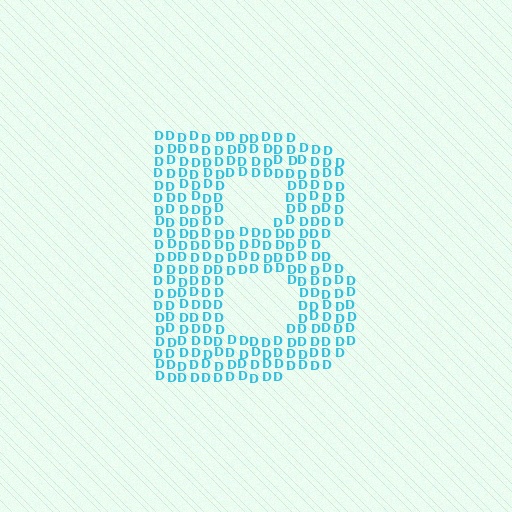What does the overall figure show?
The overall figure shows the letter B.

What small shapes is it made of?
It is made of small letter D's.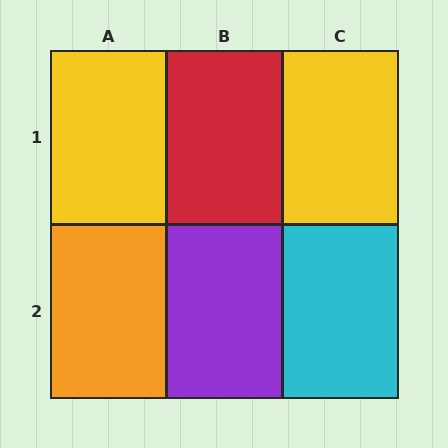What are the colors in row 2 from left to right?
Orange, purple, cyan.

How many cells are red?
1 cell is red.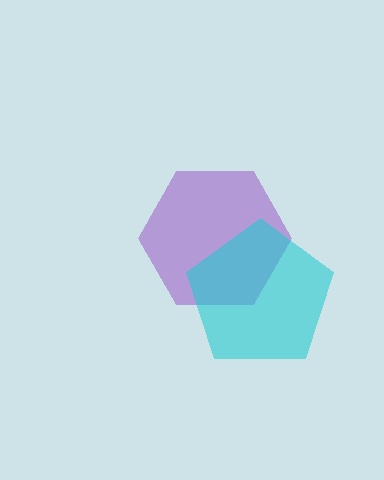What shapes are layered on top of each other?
The layered shapes are: a purple hexagon, a cyan pentagon.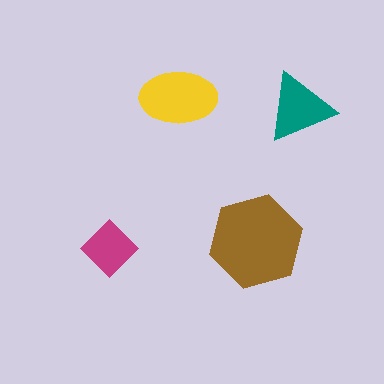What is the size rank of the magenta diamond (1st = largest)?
4th.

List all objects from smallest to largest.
The magenta diamond, the teal triangle, the yellow ellipse, the brown hexagon.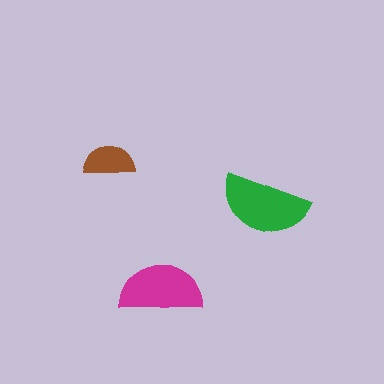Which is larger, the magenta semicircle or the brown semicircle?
The magenta one.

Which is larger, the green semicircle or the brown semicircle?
The green one.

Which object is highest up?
The brown semicircle is topmost.